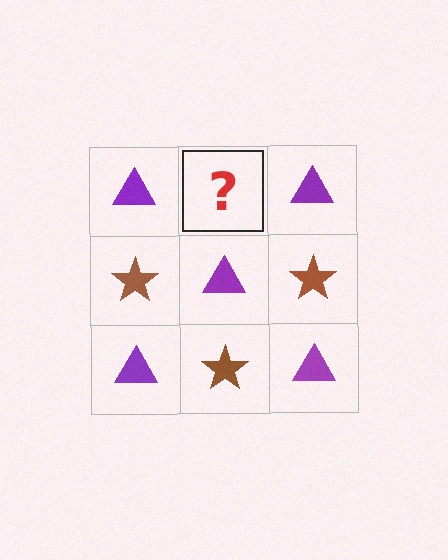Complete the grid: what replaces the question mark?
The question mark should be replaced with a brown star.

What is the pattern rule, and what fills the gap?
The rule is that it alternates purple triangle and brown star in a checkerboard pattern. The gap should be filled with a brown star.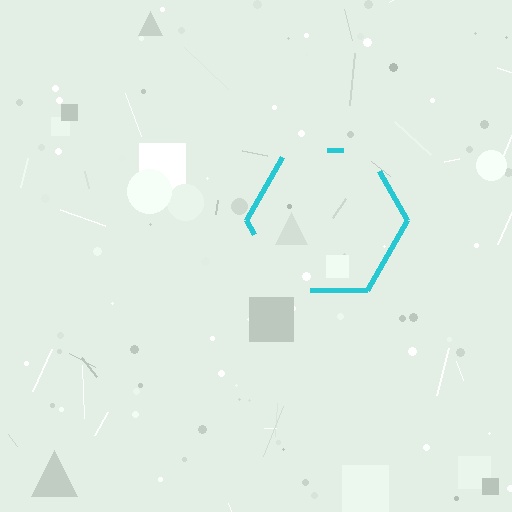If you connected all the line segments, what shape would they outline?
They would outline a hexagon.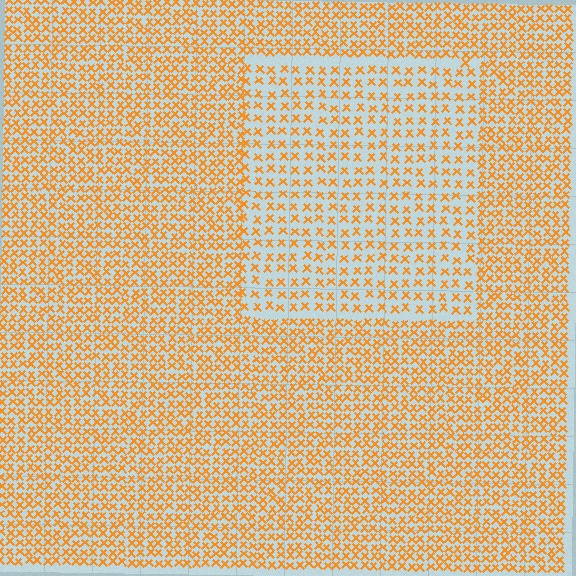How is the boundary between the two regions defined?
The boundary is defined by a change in element density (approximately 1.8x ratio). All elements are the same color, size, and shape.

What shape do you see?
I see a rectangle.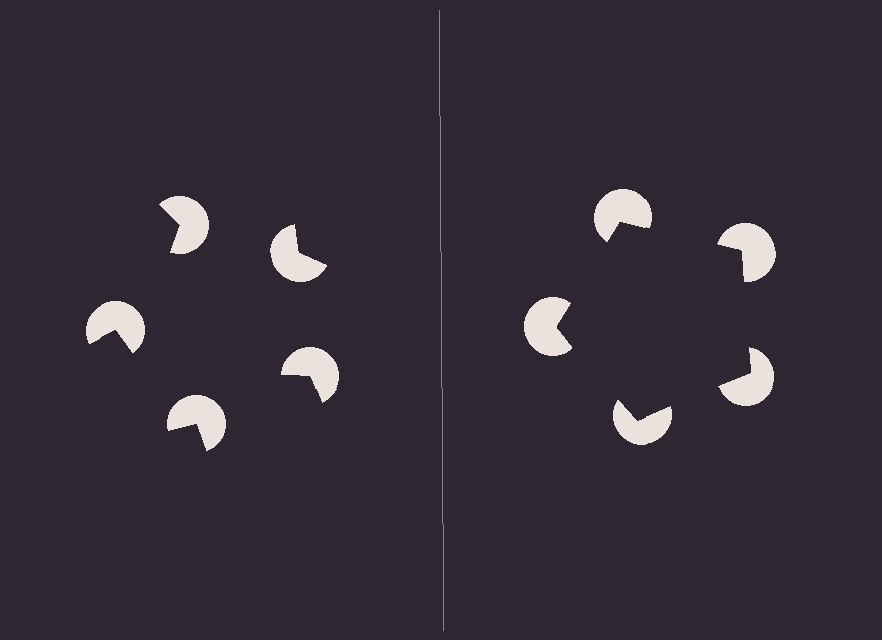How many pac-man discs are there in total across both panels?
10 — 5 on each side.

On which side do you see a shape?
An illusory pentagon appears on the right side. On the left side the wedge cuts are rotated, so no coherent shape forms.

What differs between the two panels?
The pac-man discs are positioned identically on both sides; only the wedge orientations differ. On the right they align to a pentagon; on the left they are misaligned.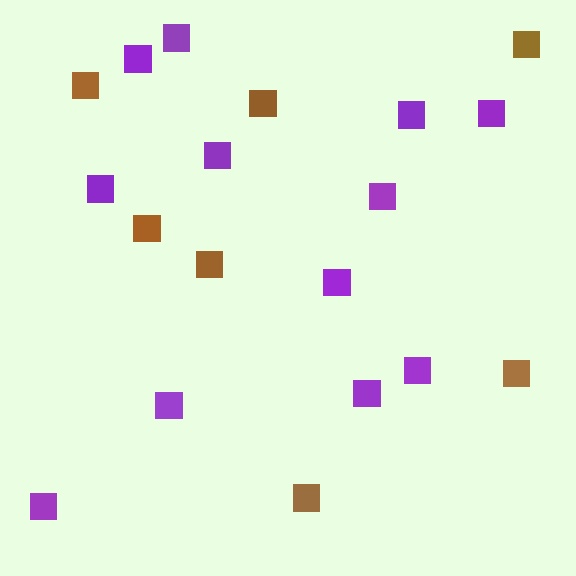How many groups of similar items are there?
There are 2 groups: one group of brown squares (7) and one group of purple squares (12).